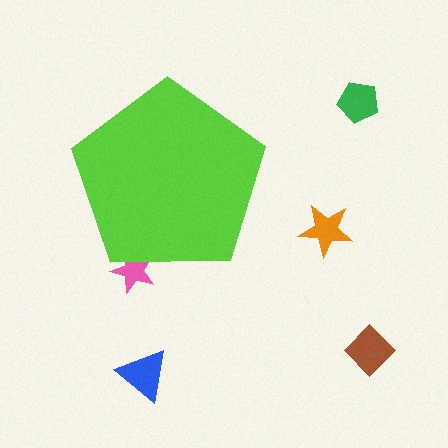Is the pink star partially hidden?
Yes, the pink star is partially hidden behind the lime pentagon.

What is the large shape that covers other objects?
A lime pentagon.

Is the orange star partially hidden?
No, the orange star is fully visible.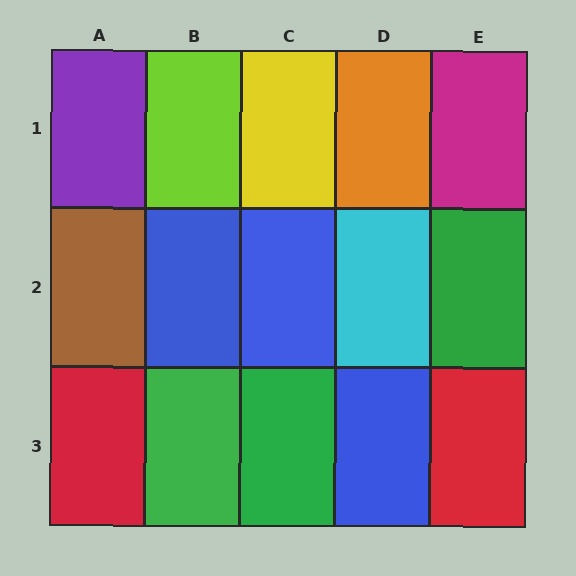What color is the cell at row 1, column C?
Yellow.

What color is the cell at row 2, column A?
Brown.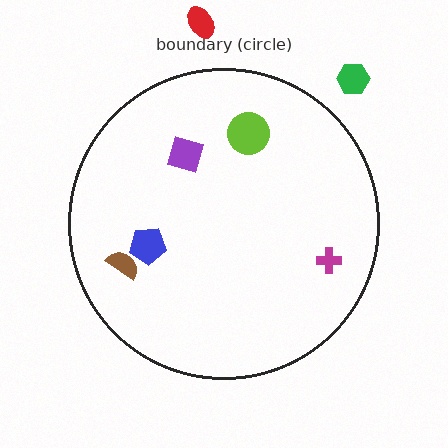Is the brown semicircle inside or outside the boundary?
Inside.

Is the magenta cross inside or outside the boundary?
Inside.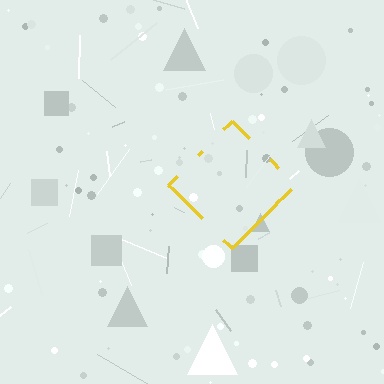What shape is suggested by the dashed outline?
The dashed outline suggests a diamond.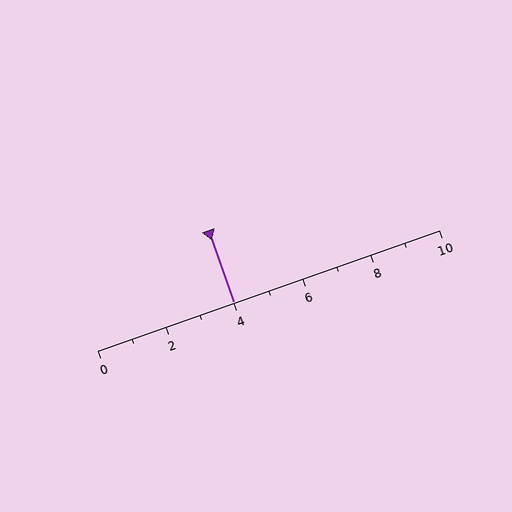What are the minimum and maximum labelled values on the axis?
The axis runs from 0 to 10.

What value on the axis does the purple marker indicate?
The marker indicates approximately 4.